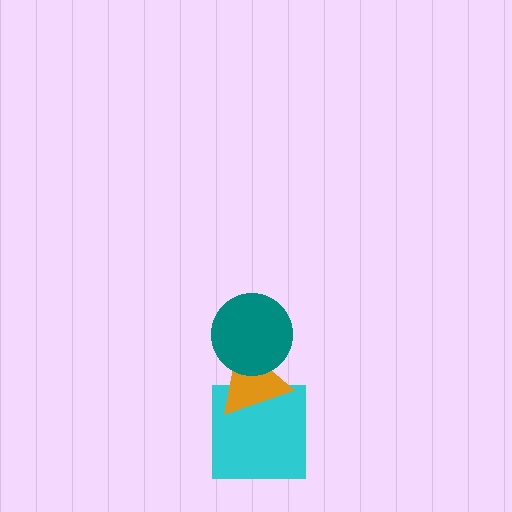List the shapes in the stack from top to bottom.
From top to bottom: the teal circle, the orange triangle, the cyan square.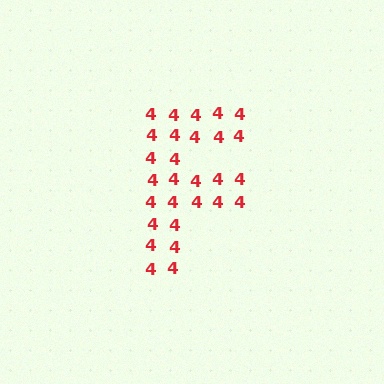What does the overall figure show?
The overall figure shows the letter F.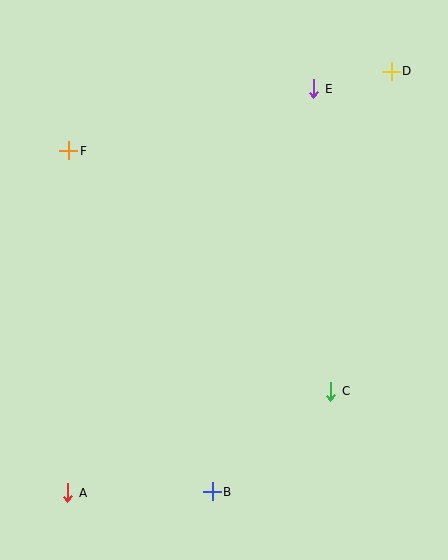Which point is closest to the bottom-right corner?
Point C is closest to the bottom-right corner.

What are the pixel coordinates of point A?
Point A is at (68, 493).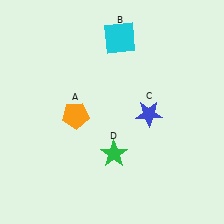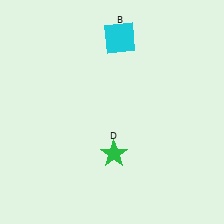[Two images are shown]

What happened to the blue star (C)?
The blue star (C) was removed in Image 2. It was in the bottom-right area of Image 1.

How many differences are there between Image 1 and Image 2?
There are 2 differences between the two images.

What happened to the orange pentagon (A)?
The orange pentagon (A) was removed in Image 2. It was in the bottom-left area of Image 1.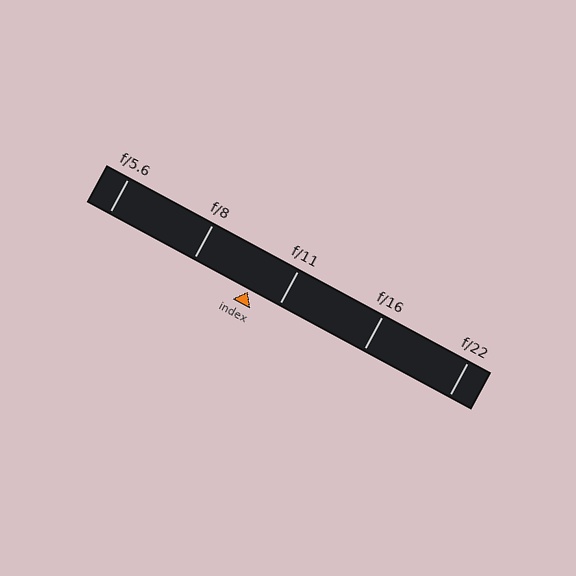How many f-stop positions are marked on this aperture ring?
There are 5 f-stop positions marked.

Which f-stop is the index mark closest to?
The index mark is closest to f/11.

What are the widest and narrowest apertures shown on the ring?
The widest aperture shown is f/5.6 and the narrowest is f/22.